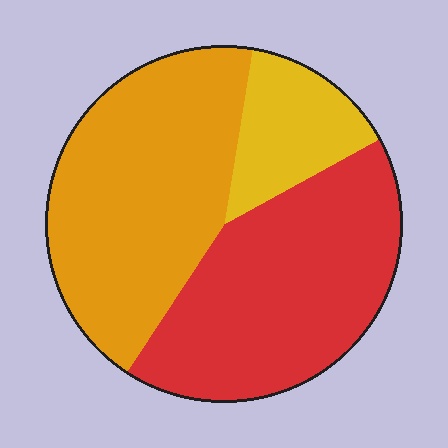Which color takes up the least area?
Yellow, at roughly 15%.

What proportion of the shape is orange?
Orange covers 44% of the shape.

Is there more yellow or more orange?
Orange.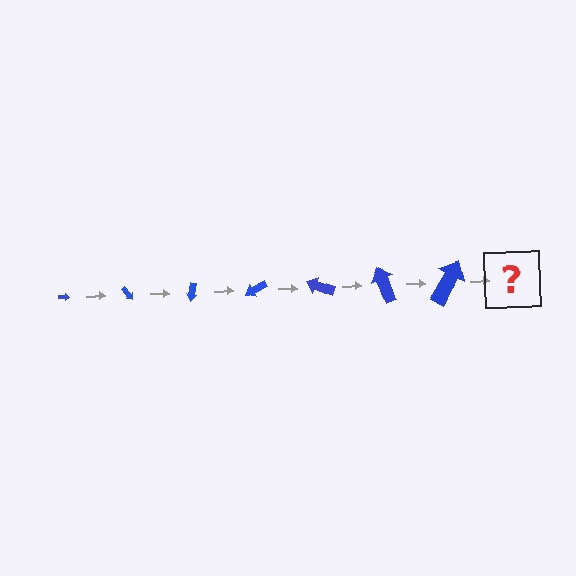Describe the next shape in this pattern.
It should be an arrow, larger than the previous one and rotated 350 degrees from the start.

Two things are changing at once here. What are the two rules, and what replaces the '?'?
The two rules are that the arrow grows larger each step and it rotates 50 degrees each step. The '?' should be an arrow, larger than the previous one and rotated 350 degrees from the start.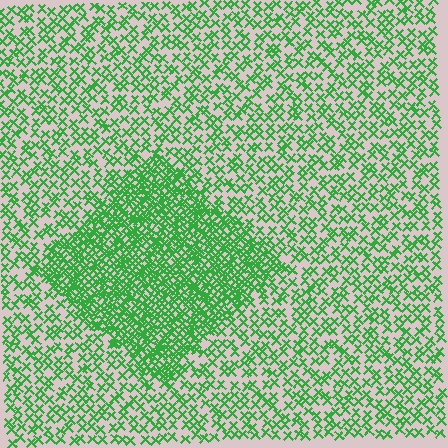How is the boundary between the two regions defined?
The boundary is defined by a change in element density (approximately 2.3x ratio). All elements are the same color, size, and shape.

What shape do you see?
I see a diamond.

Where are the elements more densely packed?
The elements are more densely packed inside the diamond boundary.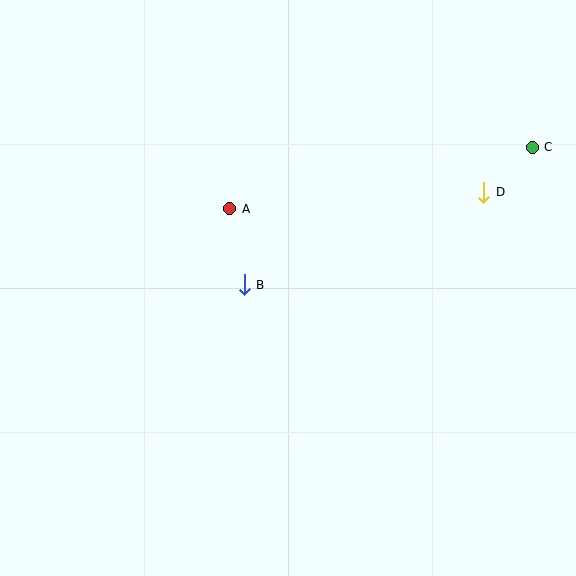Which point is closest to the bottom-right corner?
Point D is closest to the bottom-right corner.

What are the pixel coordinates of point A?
Point A is at (230, 209).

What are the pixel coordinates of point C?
Point C is at (532, 147).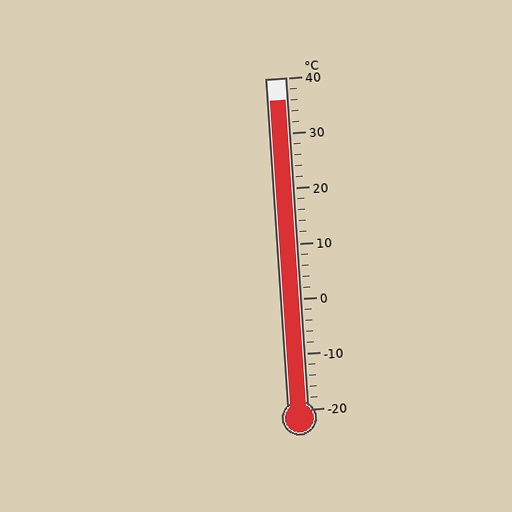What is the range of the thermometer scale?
The thermometer scale ranges from -20°C to 40°C.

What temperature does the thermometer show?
The thermometer shows approximately 36°C.